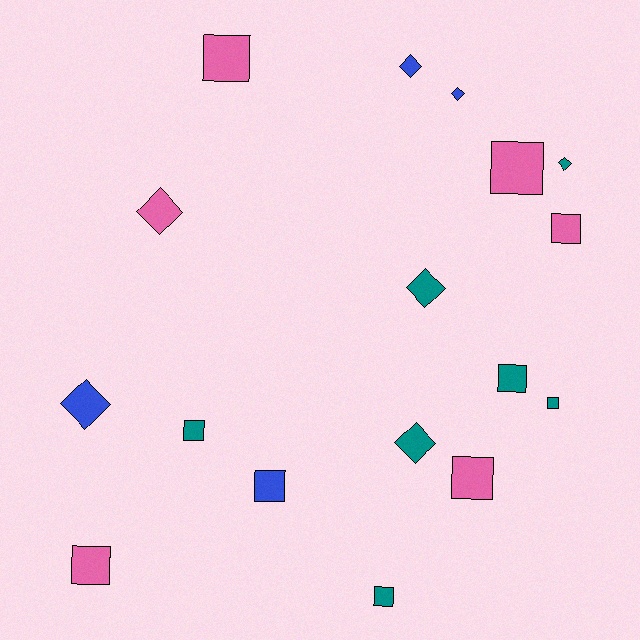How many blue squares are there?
There is 1 blue square.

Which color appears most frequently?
Teal, with 7 objects.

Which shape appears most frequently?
Square, with 10 objects.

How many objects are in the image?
There are 17 objects.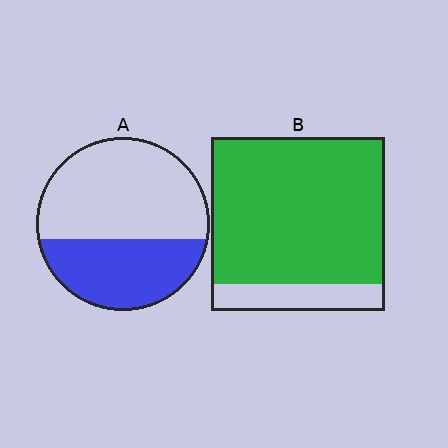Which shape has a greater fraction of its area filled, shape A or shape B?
Shape B.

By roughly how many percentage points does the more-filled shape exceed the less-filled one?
By roughly 45 percentage points (B over A).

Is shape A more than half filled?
No.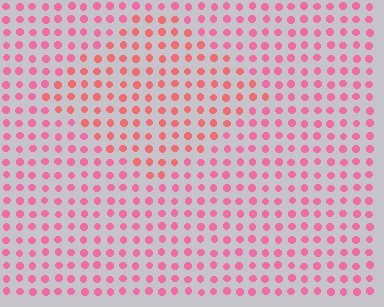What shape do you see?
I see a diamond.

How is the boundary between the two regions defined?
The boundary is defined purely by a slight shift in hue (about 24 degrees). Spacing, size, and orientation are identical on both sides.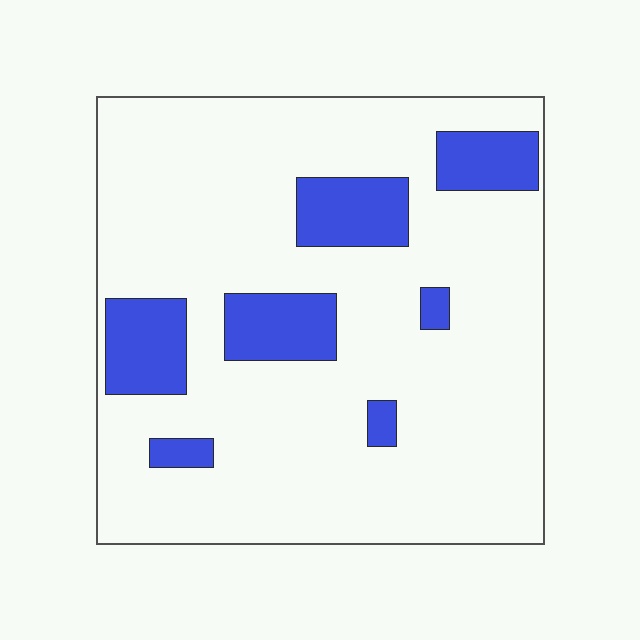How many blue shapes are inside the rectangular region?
7.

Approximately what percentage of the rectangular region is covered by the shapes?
Approximately 15%.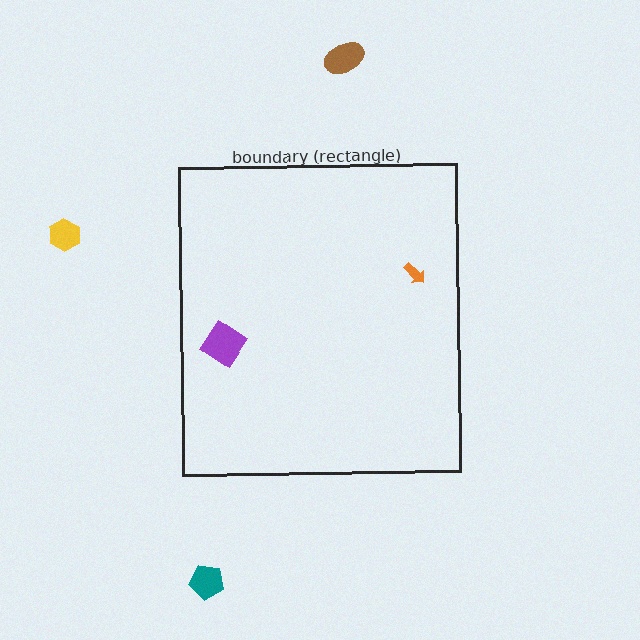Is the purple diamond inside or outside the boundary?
Inside.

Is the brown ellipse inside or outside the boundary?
Outside.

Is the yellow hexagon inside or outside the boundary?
Outside.